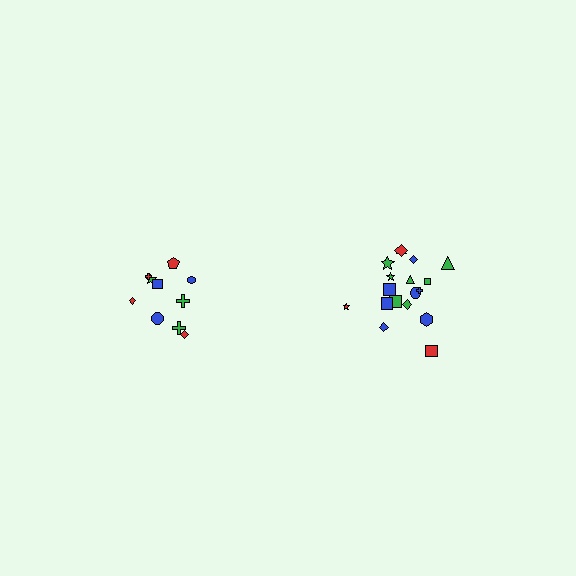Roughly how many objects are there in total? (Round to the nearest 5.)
Roughly 30 objects in total.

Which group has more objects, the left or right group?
The right group.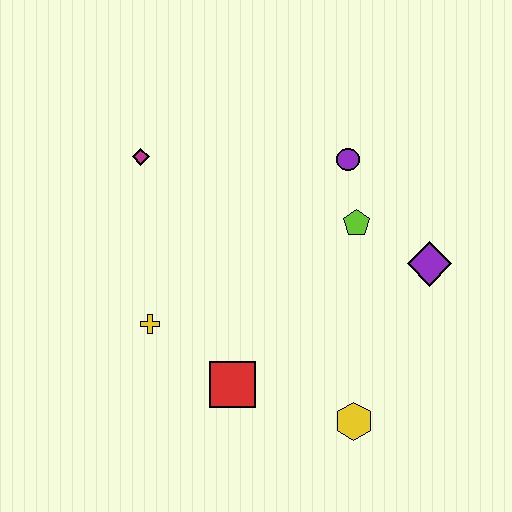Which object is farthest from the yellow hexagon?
The magenta diamond is farthest from the yellow hexagon.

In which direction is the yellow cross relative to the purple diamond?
The yellow cross is to the left of the purple diamond.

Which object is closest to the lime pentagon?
The purple circle is closest to the lime pentagon.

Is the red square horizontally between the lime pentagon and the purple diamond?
No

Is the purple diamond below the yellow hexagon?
No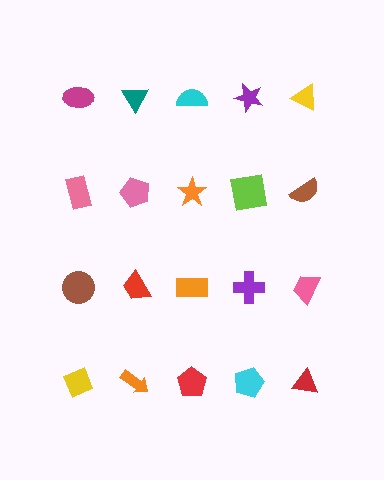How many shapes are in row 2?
5 shapes.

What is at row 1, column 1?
A magenta ellipse.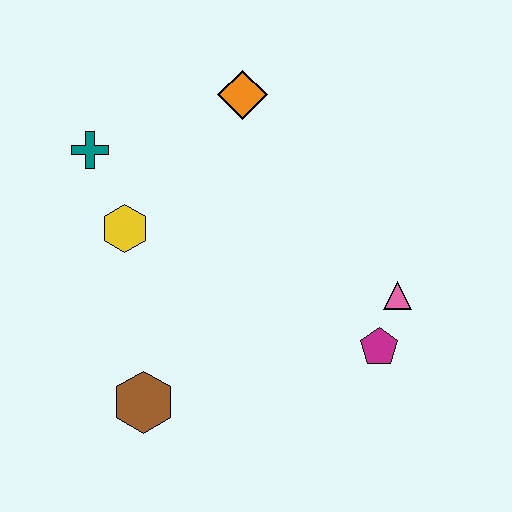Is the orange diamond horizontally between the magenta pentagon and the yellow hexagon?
Yes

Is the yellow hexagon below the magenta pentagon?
No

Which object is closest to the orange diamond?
The teal cross is closest to the orange diamond.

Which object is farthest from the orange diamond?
The brown hexagon is farthest from the orange diamond.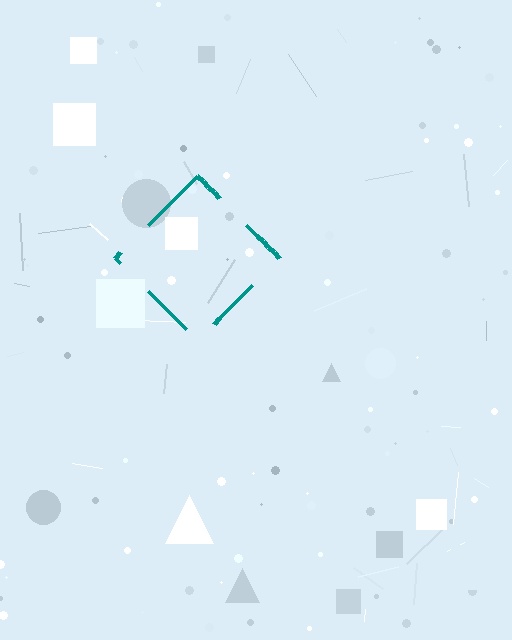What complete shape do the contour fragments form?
The contour fragments form a diamond.